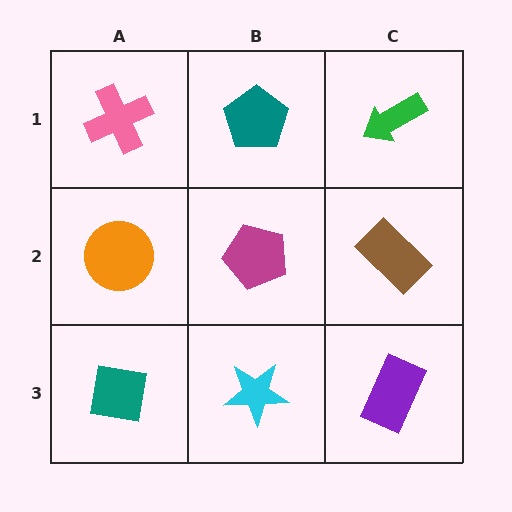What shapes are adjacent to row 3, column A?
An orange circle (row 2, column A), a cyan star (row 3, column B).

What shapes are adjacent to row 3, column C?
A brown rectangle (row 2, column C), a cyan star (row 3, column B).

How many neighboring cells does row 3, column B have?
3.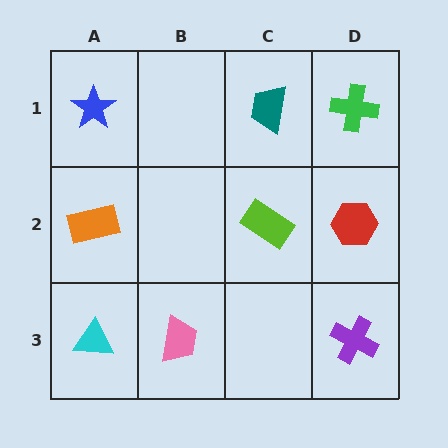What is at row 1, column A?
A blue star.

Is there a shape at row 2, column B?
No, that cell is empty.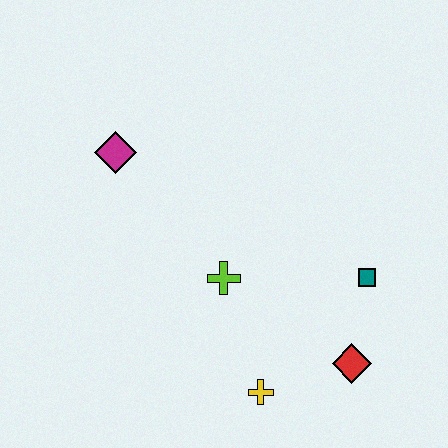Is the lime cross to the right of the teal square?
No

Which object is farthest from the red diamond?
The magenta diamond is farthest from the red diamond.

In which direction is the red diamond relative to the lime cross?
The red diamond is to the right of the lime cross.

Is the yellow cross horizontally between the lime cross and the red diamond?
Yes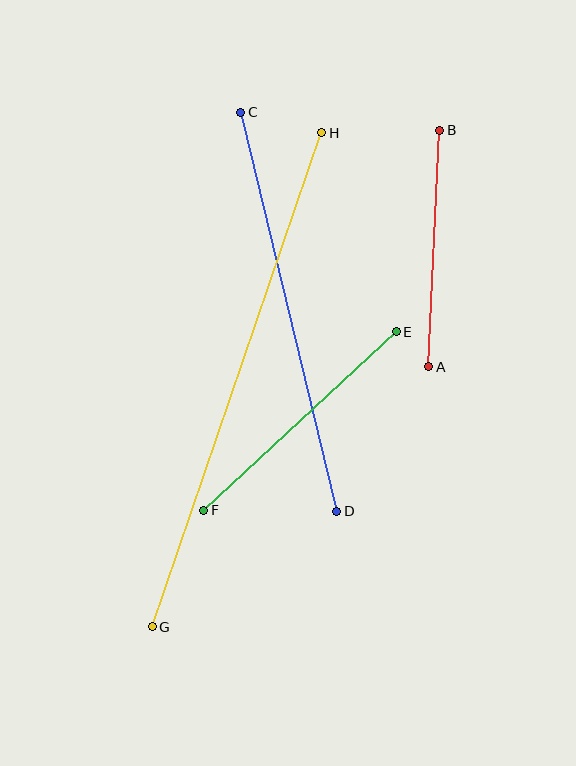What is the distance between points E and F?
The distance is approximately 263 pixels.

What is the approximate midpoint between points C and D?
The midpoint is at approximately (289, 312) pixels.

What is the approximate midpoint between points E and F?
The midpoint is at approximately (300, 421) pixels.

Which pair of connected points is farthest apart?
Points G and H are farthest apart.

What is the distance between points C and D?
The distance is approximately 411 pixels.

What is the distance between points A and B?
The distance is approximately 237 pixels.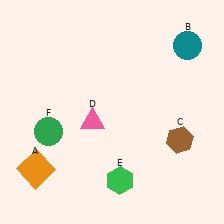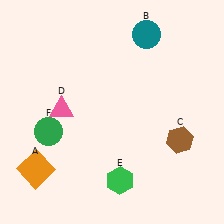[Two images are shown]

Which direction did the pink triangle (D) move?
The pink triangle (D) moved left.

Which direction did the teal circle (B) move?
The teal circle (B) moved left.